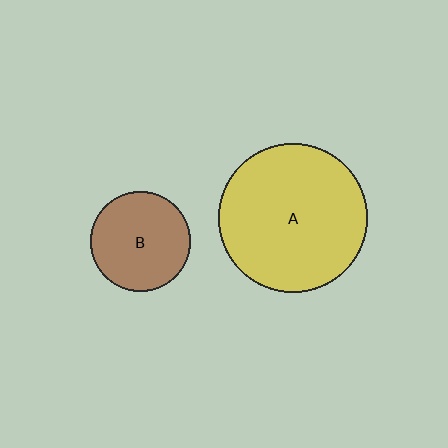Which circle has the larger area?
Circle A (yellow).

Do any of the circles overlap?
No, none of the circles overlap.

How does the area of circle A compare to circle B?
Approximately 2.2 times.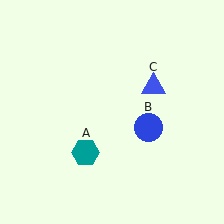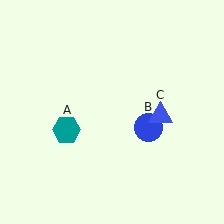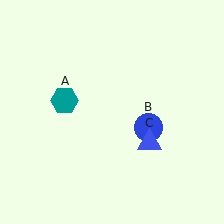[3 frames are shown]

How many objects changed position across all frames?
2 objects changed position: teal hexagon (object A), blue triangle (object C).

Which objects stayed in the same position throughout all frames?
Blue circle (object B) remained stationary.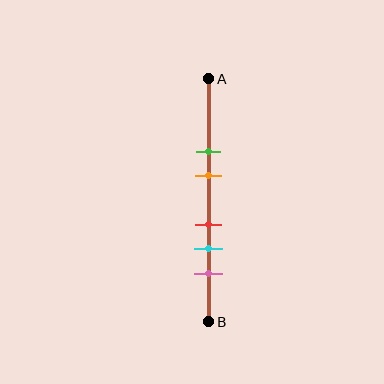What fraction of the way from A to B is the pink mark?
The pink mark is approximately 80% (0.8) of the way from A to B.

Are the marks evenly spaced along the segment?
No, the marks are not evenly spaced.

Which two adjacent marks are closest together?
The red and cyan marks are the closest adjacent pair.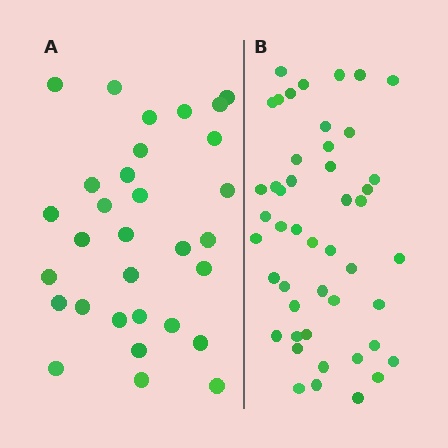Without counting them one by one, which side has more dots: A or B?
Region B (the right region) has more dots.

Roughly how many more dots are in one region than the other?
Region B has approximately 15 more dots than region A.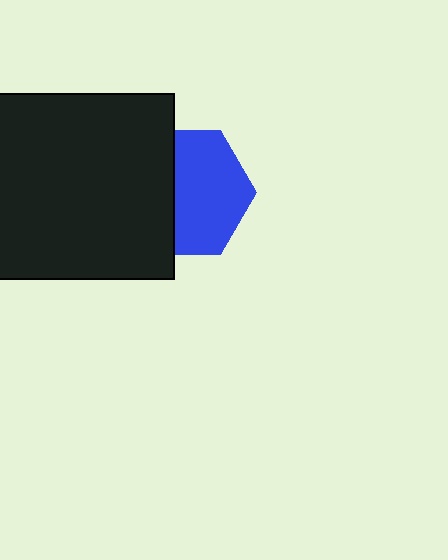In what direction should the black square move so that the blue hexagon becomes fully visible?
The black square should move left. That is the shortest direction to clear the overlap and leave the blue hexagon fully visible.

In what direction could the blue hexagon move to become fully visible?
The blue hexagon could move right. That would shift it out from behind the black square entirely.